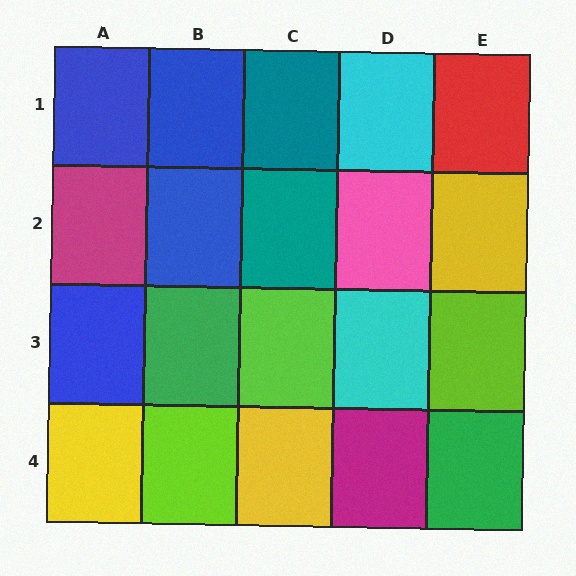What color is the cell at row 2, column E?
Yellow.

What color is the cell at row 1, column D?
Cyan.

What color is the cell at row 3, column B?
Green.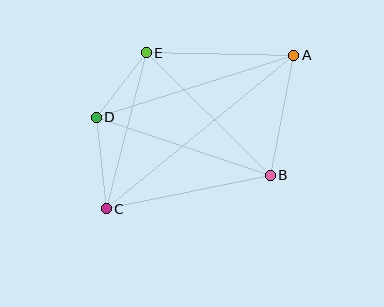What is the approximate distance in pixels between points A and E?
The distance between A and E is approximately 147 pixels.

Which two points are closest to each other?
Points D and E are closest to each other.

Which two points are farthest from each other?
Points A and C are farthest from each other.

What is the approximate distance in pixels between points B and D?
The distance between B and D is approximately 183 pixels.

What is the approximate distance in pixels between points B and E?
The distance between B and E is approximately 174 pixels.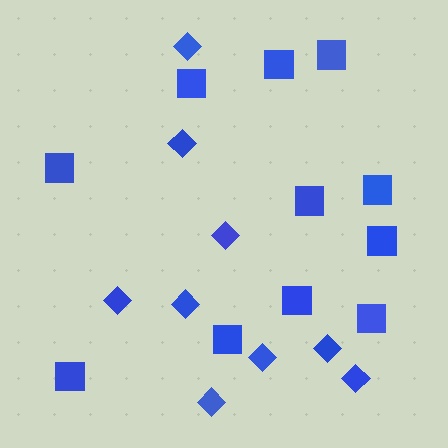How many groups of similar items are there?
There are 2 groups: one group of squares (11) and one group of diamonds (9).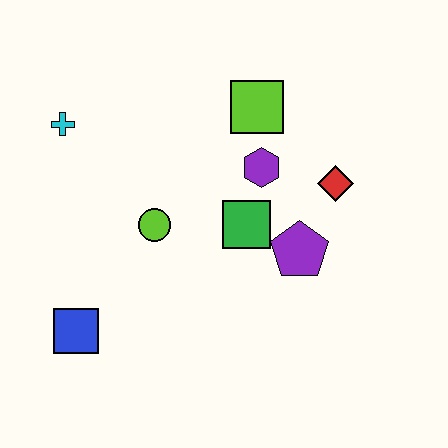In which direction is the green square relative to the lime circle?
The green square is to the right of the lime circle.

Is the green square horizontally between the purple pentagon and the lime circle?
Yes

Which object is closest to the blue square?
The lime circle is closest to the blue square.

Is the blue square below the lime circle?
Yes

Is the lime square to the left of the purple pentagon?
Yes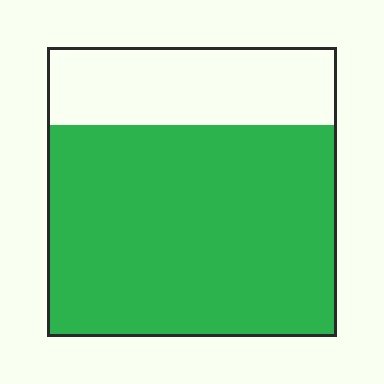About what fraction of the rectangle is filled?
About three quarters (3/4).